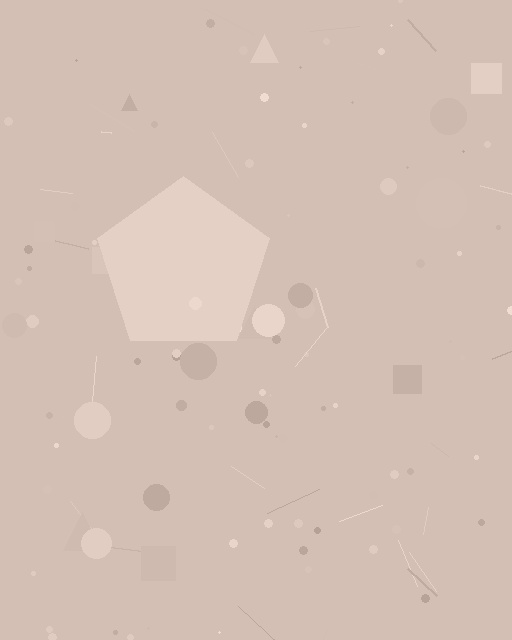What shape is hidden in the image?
A pentagon is hidden in the image.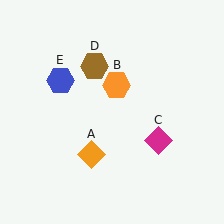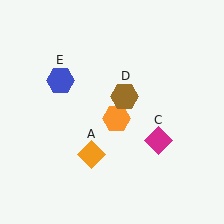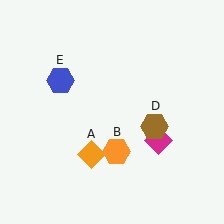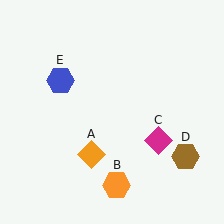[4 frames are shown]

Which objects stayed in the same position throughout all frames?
Orange diamond (object A) and magenta diamond (object C) and blue hexagon (object E) remained stationary.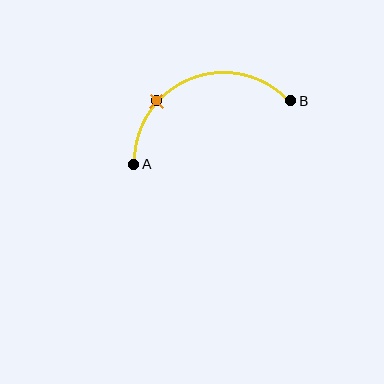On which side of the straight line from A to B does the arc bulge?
The arc bulges above the straight line connecting A and B.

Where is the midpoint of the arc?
The arc midpoint is the point on the curve farthest from the straight line joining A and B. It sits above that line.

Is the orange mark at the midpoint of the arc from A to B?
No. The orange mark lies on the arc but is closer to endpoint A. The arc midpoint would be at the point on the curve equidistant along the arc from both A and B.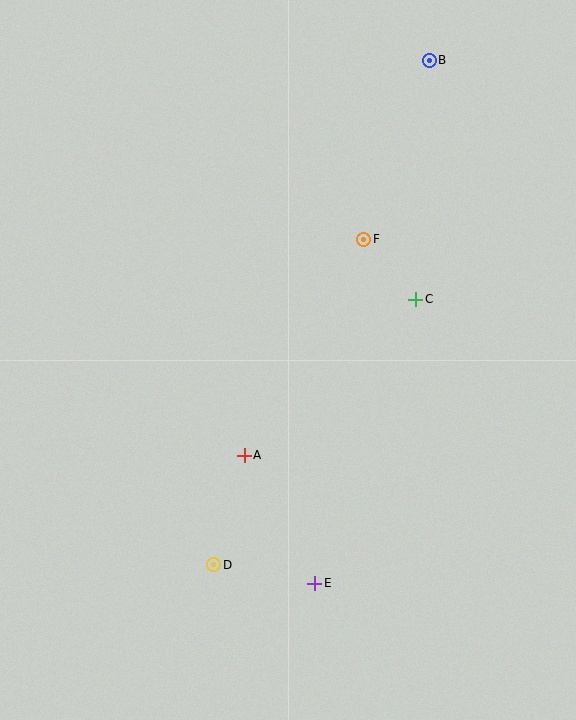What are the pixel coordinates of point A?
Point A is at (244, 455).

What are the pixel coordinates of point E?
Point E is at (315, 583).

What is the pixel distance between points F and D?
The distance between F and D is 358 pixels.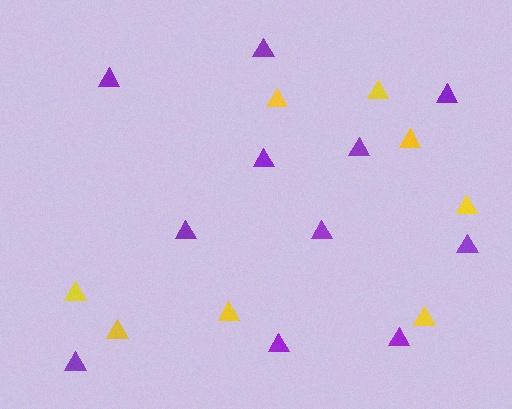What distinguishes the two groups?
There are 2 groups: one group of yellow triangles (8) and one group of purple triangles (11).